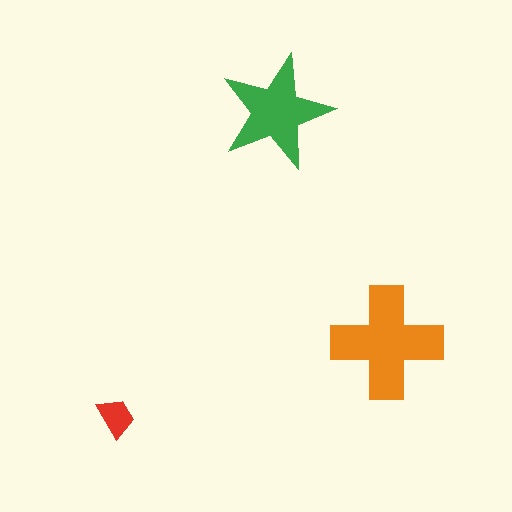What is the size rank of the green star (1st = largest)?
2nd.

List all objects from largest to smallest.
The orange cross, the green star, the red trapezoid.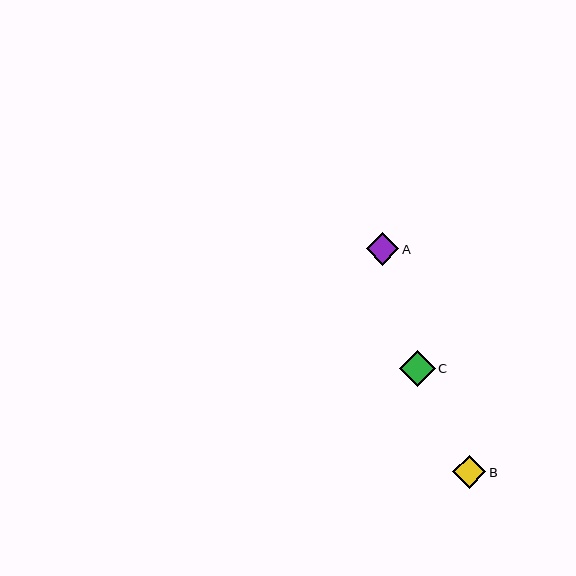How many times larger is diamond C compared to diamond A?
Diamond C is approximately 1.1 times the size of diamond A.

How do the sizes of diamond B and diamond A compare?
Diamond B and diamond A are approximately the same size.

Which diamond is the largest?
Diamond C is the largest with a size of approximately 36 pixels.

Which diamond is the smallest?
Diamond A is the smallest with a size of approximately 33 pixels.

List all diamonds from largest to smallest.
From largest to smallest: C, B, A.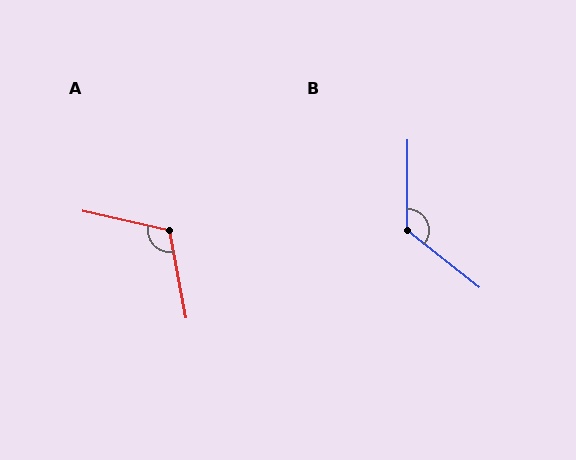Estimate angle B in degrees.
Approximately 128 degrees.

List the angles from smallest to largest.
A (113°), B (128°).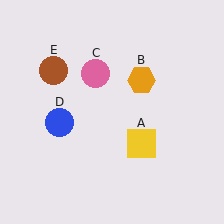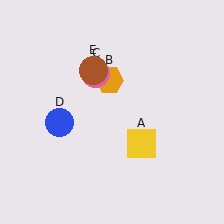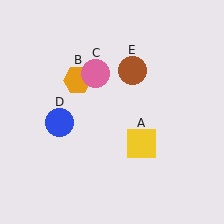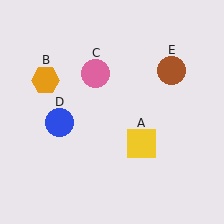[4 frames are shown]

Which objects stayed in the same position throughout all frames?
Yellow square (object A) and pink circle (object C) and blue circle (object D) remained stationary.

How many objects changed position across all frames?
2 objects changed position: orange hexagon (object B), brown circle (object E).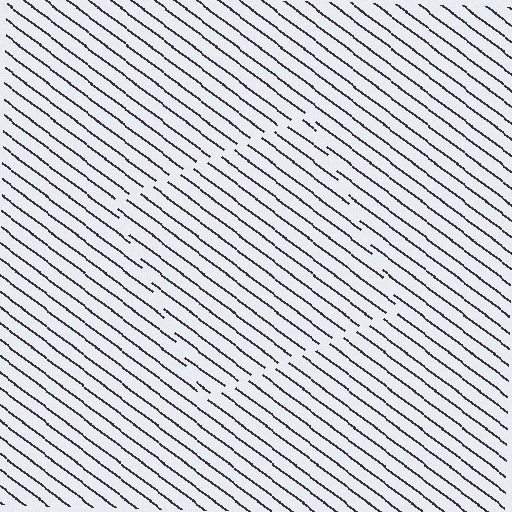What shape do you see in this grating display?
An illusory square. The interior of the shape contains the same grating, shifted by half a period — the contour is defined by the phase discontinuity where line-ends from the inner and outer gratings abut.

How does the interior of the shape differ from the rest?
The interior of the shape contains the same grating, shifted by half a period — the contour is defined by the phase discontinuity where line-ends from the inner and outer gratings abut.